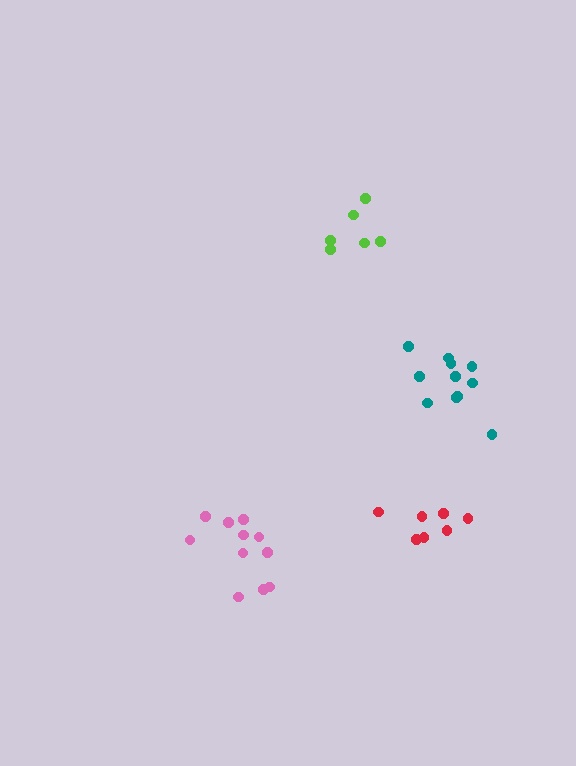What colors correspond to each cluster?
The clusters are colored: teal, red, lime, pink.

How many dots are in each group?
Group 1: 11 dots, Group 2: 7 dots, Group 3: 6 dots, Group 4: 11 dots (35 total).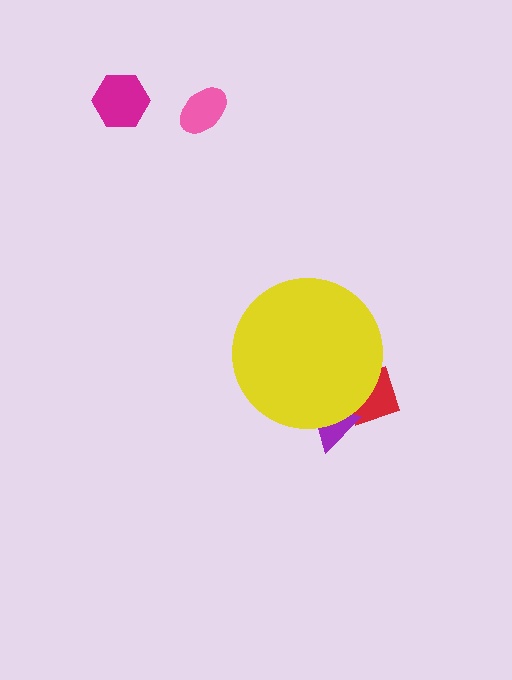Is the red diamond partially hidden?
Yes, the red diamond is partially hidden behind the yellow circle.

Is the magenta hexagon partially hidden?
No, the magenta hexagon is fully visible.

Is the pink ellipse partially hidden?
No, the pink ellipse is fully visible.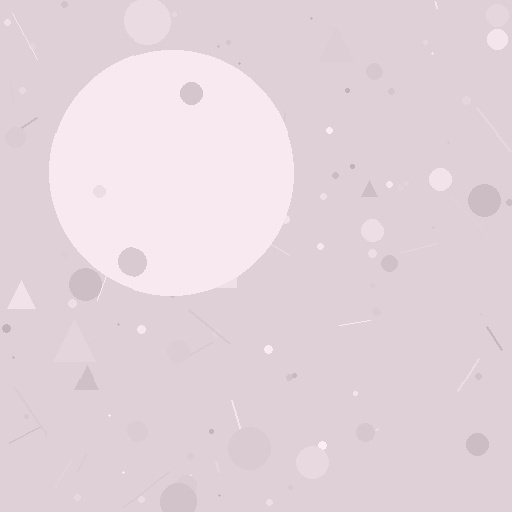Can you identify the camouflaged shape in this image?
The camouflaged shape is a circle.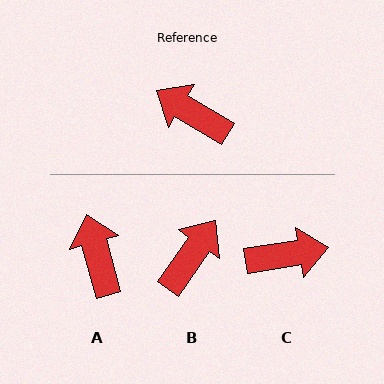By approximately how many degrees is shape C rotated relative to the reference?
Approximately 140 degrees clockwise.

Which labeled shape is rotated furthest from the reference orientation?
C, about 140 degrees away.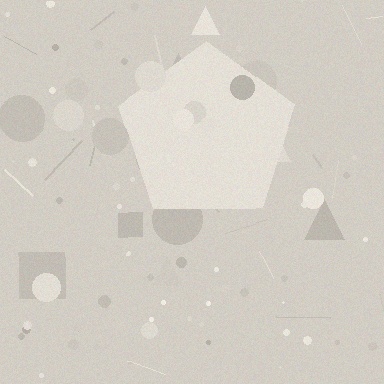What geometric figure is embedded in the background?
A pentagon is embedded in the background.